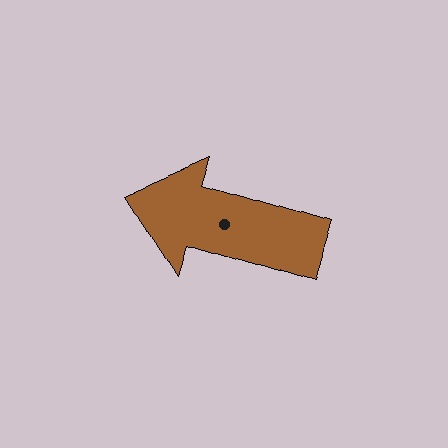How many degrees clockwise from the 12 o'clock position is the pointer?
Approximately 287 degrees.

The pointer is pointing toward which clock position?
Roughly 10 o'clock.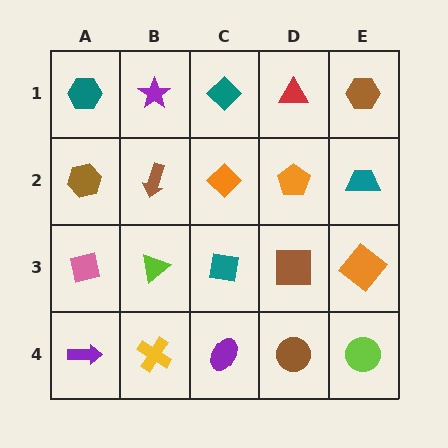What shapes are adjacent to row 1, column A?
A brown hexagon (row 2, column A), a purple star (row 1, column B).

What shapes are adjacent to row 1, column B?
A brown arrow (row 2, column B), a teal hexagon (row 1, column A), a teal diamond (row 1, column C).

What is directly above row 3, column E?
A teal trapezoid.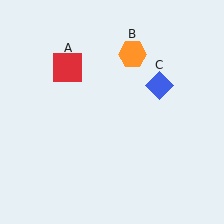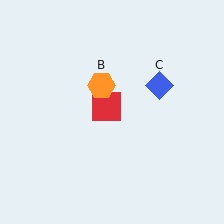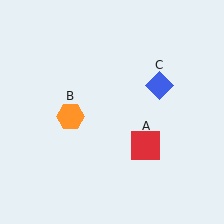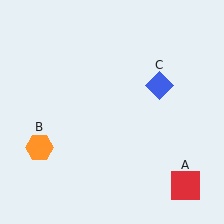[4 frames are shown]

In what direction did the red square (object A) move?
The red square (object A) moved down and to the right.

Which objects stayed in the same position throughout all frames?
Blue diamond (object C) remained stationary.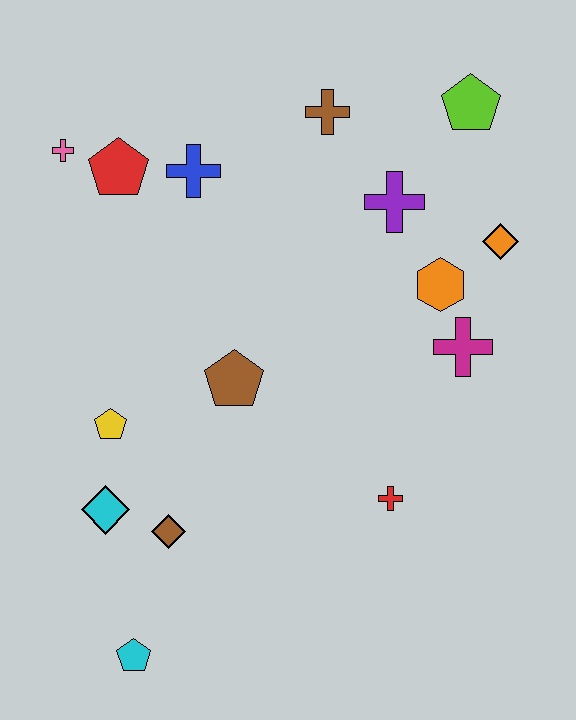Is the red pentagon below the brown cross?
Yes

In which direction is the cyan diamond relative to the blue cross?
The cyan diamond is below the blue cross.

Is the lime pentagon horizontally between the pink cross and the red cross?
No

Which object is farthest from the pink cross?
The cyan pentagon is farthest from the pink cross.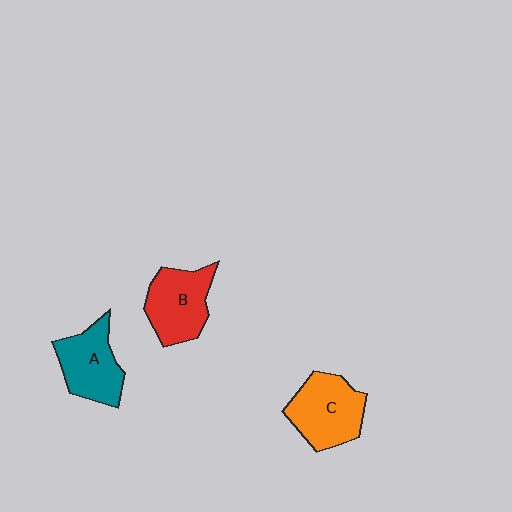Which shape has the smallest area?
Shape A (teal).